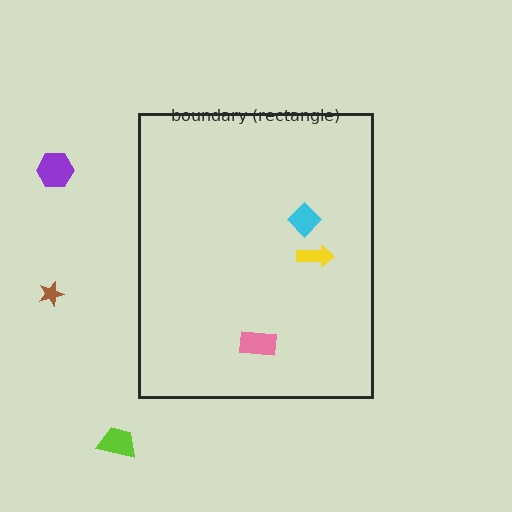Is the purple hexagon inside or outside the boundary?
Outside.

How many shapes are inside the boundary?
3 inside, 3 outside.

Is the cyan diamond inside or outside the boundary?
Inside.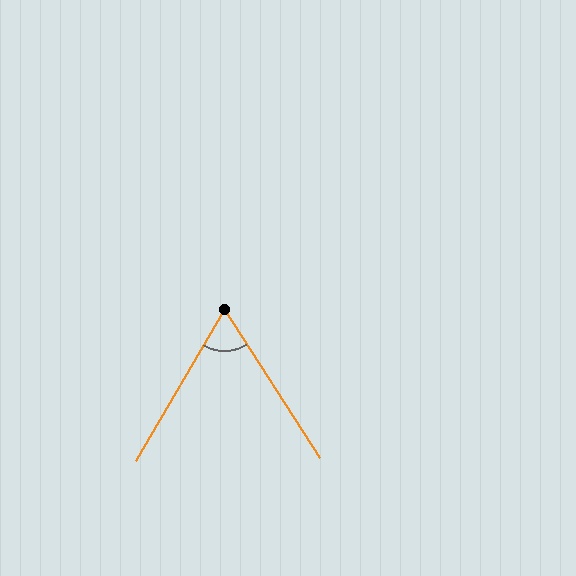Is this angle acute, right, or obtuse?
It is acute.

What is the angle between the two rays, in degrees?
Approximately 63 degrees.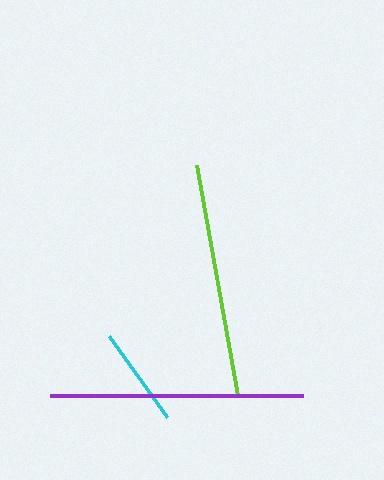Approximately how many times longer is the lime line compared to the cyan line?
The lime line is approximately 2.3 times the length of the cyan line.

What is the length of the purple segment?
The purple segment is approximately 253 pixels long.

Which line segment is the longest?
The purple line is the longest at approximately 253 pixels.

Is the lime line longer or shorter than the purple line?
The purple line is longer than the lime line.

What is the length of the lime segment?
The lime segment is approximately 234 pixels long.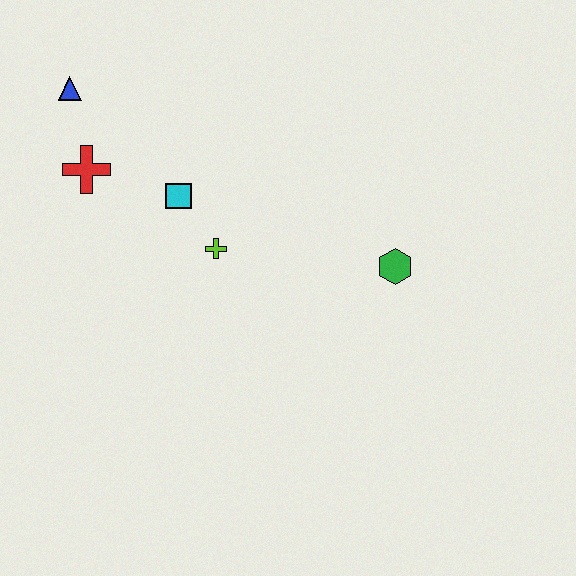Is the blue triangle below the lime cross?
No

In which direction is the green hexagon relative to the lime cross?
The green hexagon is to the right of the lime cross.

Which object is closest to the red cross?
The blue triangle is closest to the red cross.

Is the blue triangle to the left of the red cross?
Yes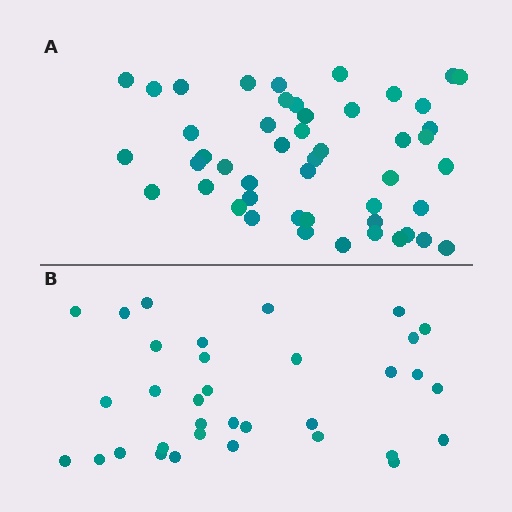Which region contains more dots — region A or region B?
Region A (the top region) has more dots.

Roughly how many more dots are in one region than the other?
Region A has approximately 15 more dots than region B.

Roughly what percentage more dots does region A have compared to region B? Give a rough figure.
About 40% more.